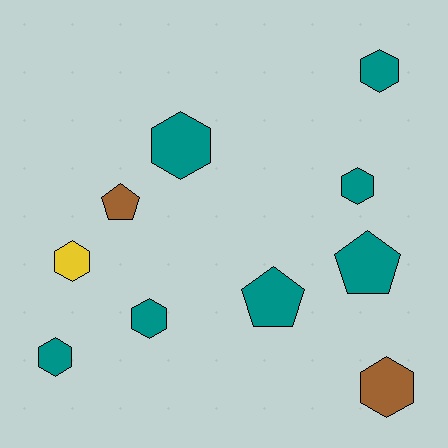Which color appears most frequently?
Teal, with 7 objects.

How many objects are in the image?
There are 10 objects.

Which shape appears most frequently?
Hexagon, with 7 objects.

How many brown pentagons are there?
There is 1 brown pentagon.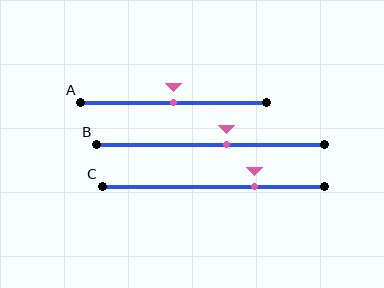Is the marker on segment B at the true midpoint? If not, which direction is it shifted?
No, the marker on segment B is shifted to the right by about 7% of the segment length.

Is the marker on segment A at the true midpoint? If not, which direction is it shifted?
Yes, the marker on segment A is at the true midpoint.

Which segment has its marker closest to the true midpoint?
Segment A has its marker closest to the true midpoint.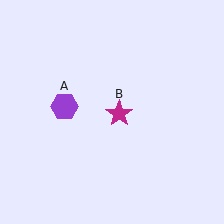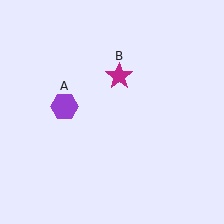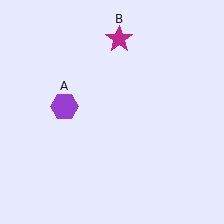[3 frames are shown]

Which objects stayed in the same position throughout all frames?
Purple hexagon (object A) remained stationary.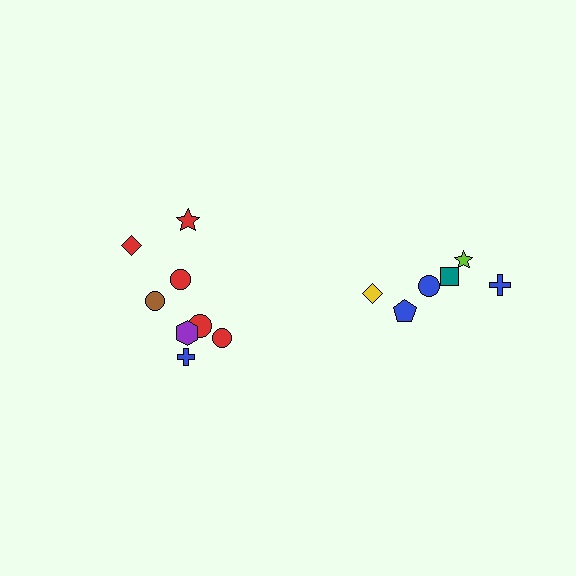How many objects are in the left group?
There are 8 objects.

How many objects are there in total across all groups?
There are 14 objects.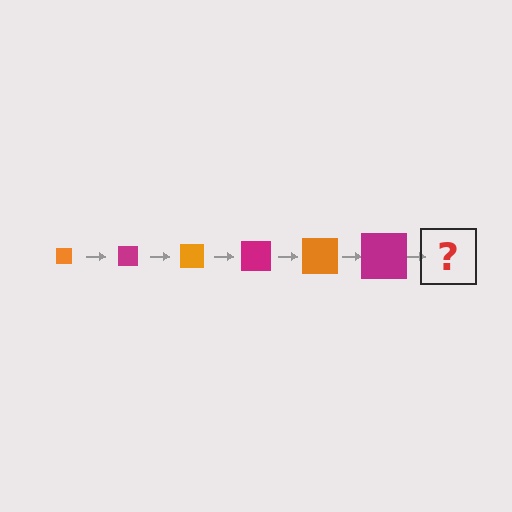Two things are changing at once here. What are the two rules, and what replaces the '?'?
The two rules are that the square grows larger each step and the color cycles through orange and magenta. The '?' should be an orange square, larger than the previous one.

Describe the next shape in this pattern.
It should be an orange square, larger than the previous one.